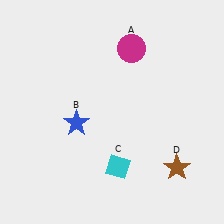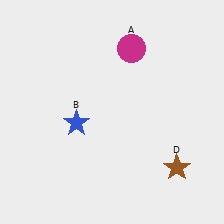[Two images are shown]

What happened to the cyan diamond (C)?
The cyan diamond (C) was removed in Image 2. It was in the bottom-right area of Image 1.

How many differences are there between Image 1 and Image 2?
There is 1 difference between the two images.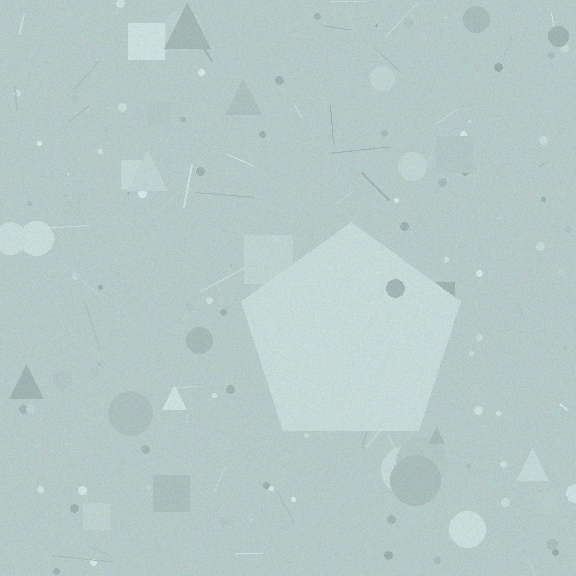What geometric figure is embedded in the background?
A pentagon is embedded in the background.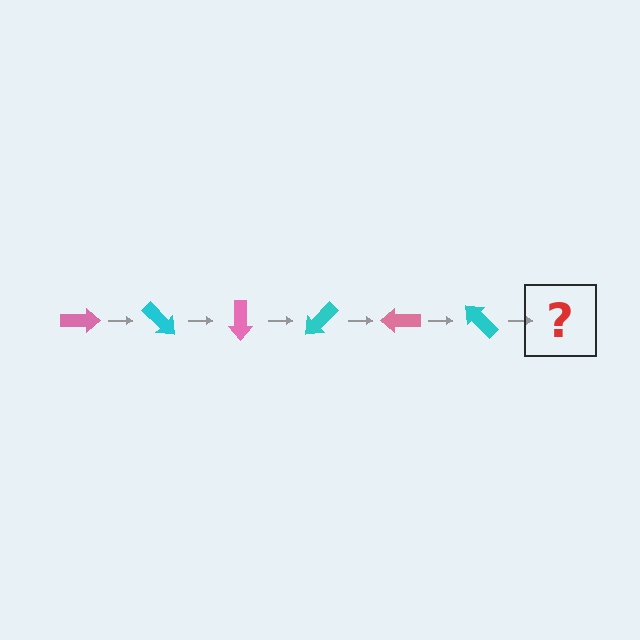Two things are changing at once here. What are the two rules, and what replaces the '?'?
The two rules are that it rotates 45 degrees each step and the color cycles through pink and cyan. The '?' should be a pink arrow, rotated 270 degrees from the start.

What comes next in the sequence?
The next element should be a pink arrow, rotated 270 degrees from the start.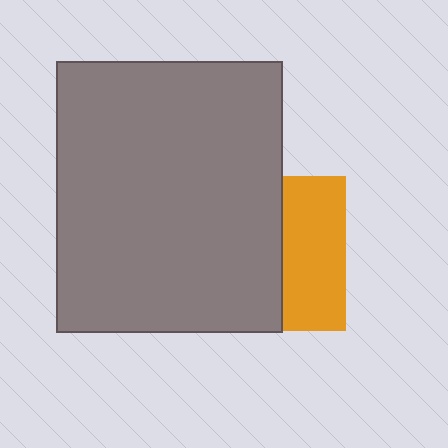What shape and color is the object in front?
The object in front is a gray rectangle.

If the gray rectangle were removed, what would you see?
You would see the complete orange square.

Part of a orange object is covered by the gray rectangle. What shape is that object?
It is a square.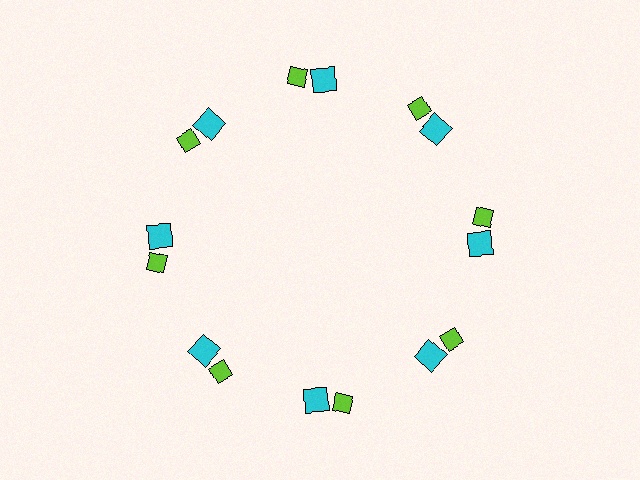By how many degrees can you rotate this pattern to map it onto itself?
The pattern maps onto itself every 45 degrees of rotation.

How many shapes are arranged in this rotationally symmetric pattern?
There are 16 shapes, arranged in 8 groups of 2.